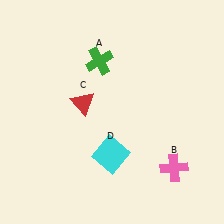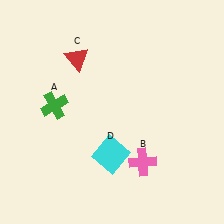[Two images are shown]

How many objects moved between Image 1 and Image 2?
3 objects moved between the two images.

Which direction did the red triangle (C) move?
The red triangle (C) moved up.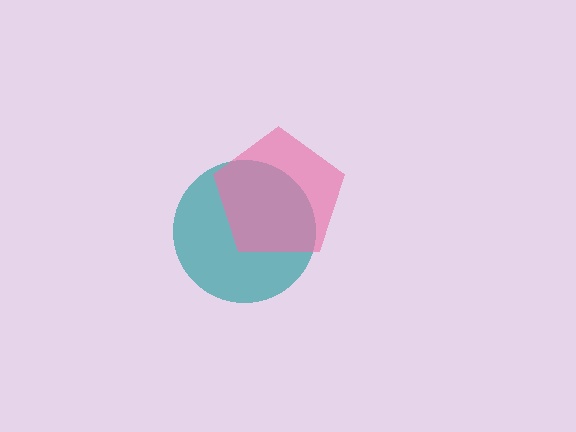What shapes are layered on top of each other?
The layered shapes are: a teal circle, a pink pentagon.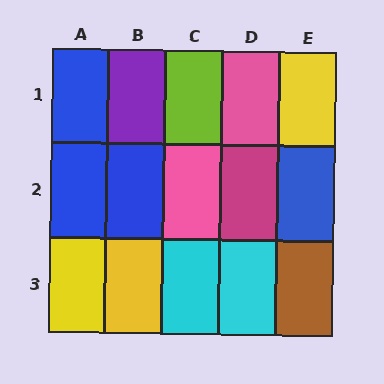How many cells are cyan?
2 cells are cyan.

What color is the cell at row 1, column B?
Purple.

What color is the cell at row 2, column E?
Blue.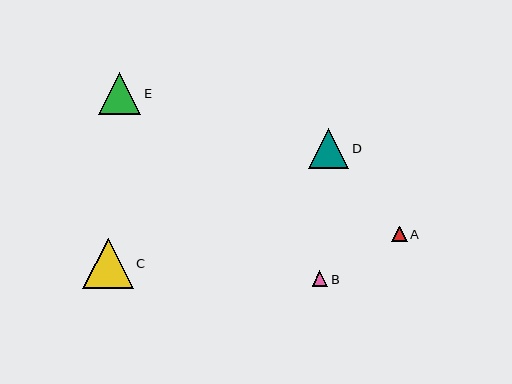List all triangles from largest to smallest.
From largest to smallest: C, E, D, A, B.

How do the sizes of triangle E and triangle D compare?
Triangle E and triangle D are approximately the same size.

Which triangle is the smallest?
Triangle B is the smallest with a size of approximately 16 pixels.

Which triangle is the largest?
Triangle C is the largest with a size of approximately 50 pixels.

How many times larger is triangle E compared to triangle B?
Triangle E is approximately 2.7 times the size of triangle B.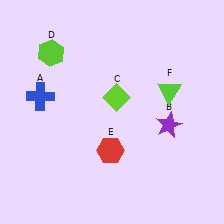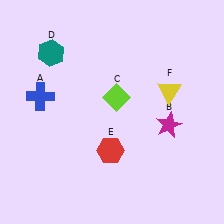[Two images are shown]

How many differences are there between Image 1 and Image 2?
There are 3 differences between the two images.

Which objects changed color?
B changed from purple to magenta. D changed from lime to teal. F changed from lime to yellow.